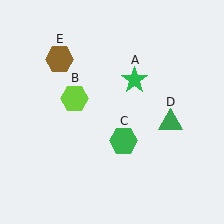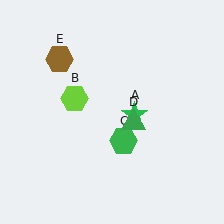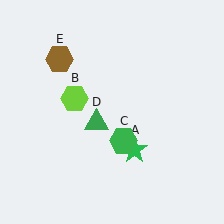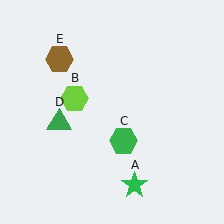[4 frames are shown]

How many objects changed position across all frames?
2 objects changed position: green star (object A), green triangle (object D).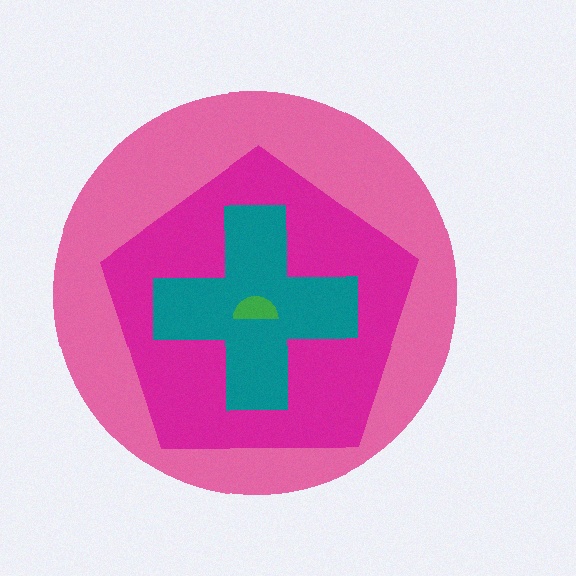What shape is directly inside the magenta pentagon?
The teal cross.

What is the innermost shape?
The green semicircle.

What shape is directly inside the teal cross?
The green semicircle.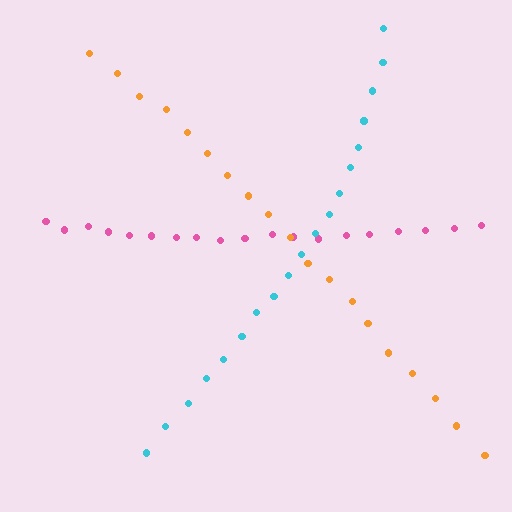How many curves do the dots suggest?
There are 3 distinct paths.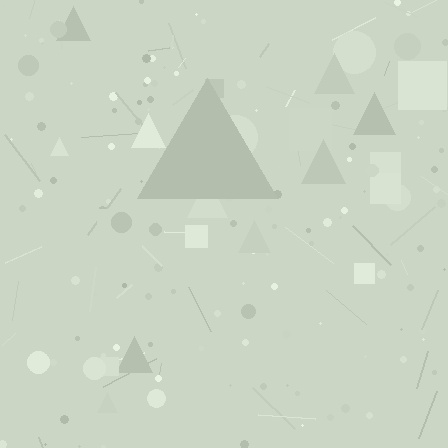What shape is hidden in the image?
A triangle is hidden in the image.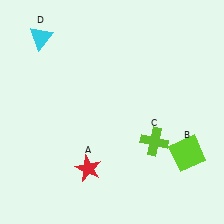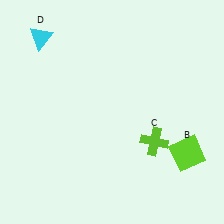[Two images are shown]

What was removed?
The red star (A) was removed in Image 2.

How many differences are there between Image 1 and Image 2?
There is 1 difference between the two images.